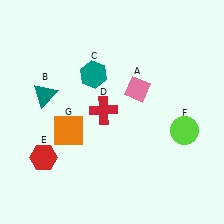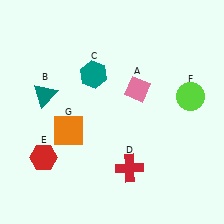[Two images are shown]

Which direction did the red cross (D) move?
The red cross (D) moved down.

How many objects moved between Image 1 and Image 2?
2 objects moved between the two images.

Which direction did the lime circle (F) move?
The lime circle (F) moved up.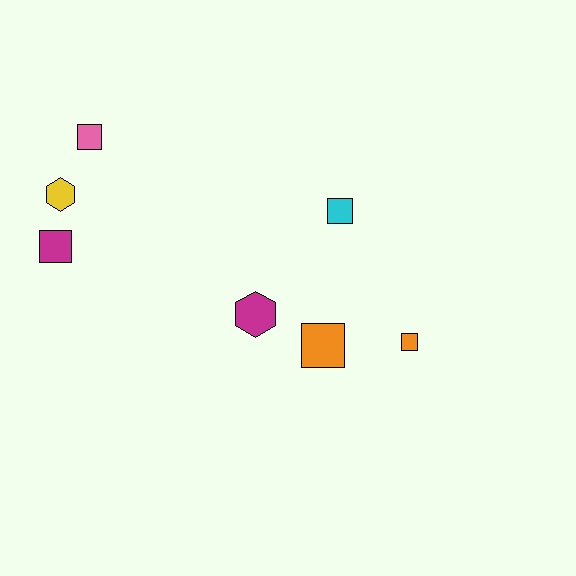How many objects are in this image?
There are 7 objects.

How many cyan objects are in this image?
There is 1 cyan object.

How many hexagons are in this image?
There are 2 hexagons.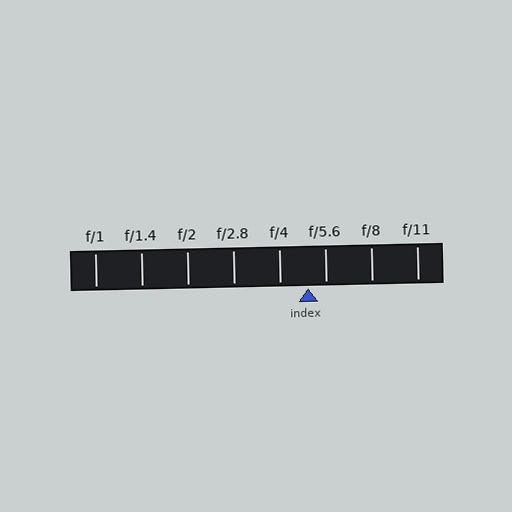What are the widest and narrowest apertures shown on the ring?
The widest aperture shown is f/1 and the narrowest is f/11.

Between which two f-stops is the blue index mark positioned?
The index mark is between f/4 and f/5.6.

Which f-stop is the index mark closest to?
The index mark is closest to f/5.6.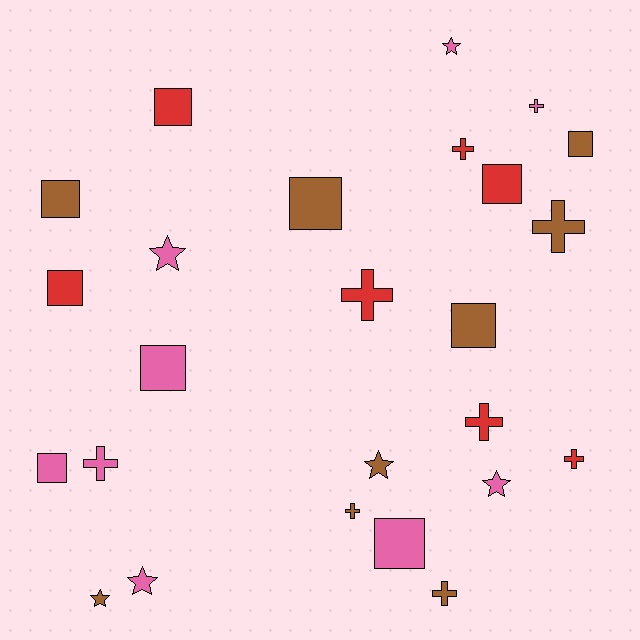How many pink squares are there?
There are 3 pink squares.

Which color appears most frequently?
Pink, with 9 objects.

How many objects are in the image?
There are 25 objects.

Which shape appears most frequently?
Square, with 10 objects.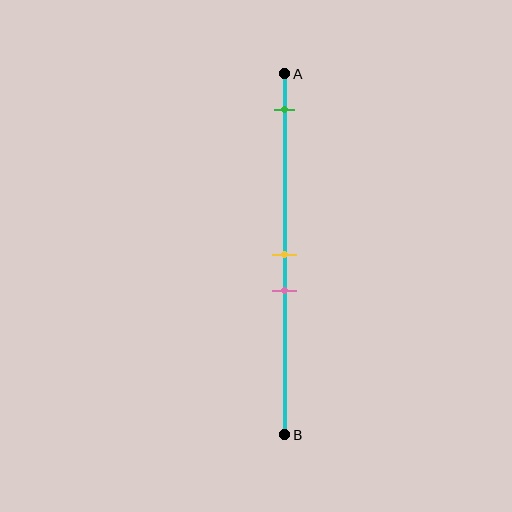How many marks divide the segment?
There are 3 marks dividing the segment.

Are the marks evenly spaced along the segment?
No, the marks are not evenly spaced.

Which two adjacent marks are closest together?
The yellow and pink marks are the closest adjacent pair.